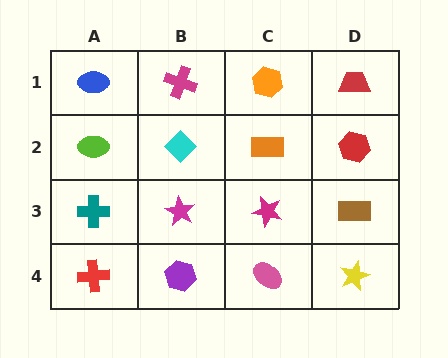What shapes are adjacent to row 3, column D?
A red hexagon (row 2, column D), a yellow star (row 4, column D), a magenta star (row 3, column C).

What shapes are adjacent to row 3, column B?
A cyan diamond (row 2, column B), a purple hexagon (row 4, column B), a teal cross (row 3, column A), a magenta star (row 3, column C).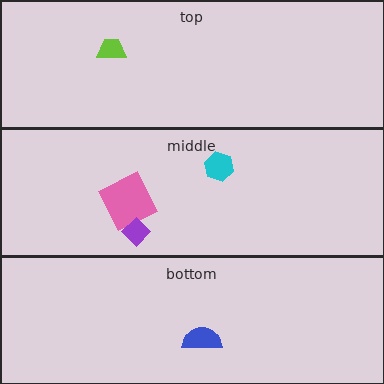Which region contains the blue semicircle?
The bottom region.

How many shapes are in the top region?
1.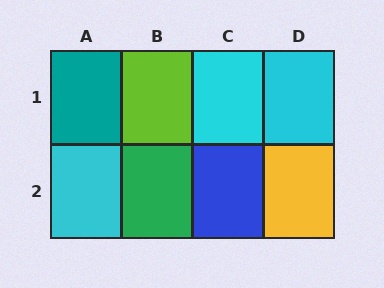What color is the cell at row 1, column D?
Cyan.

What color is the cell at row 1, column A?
Teal.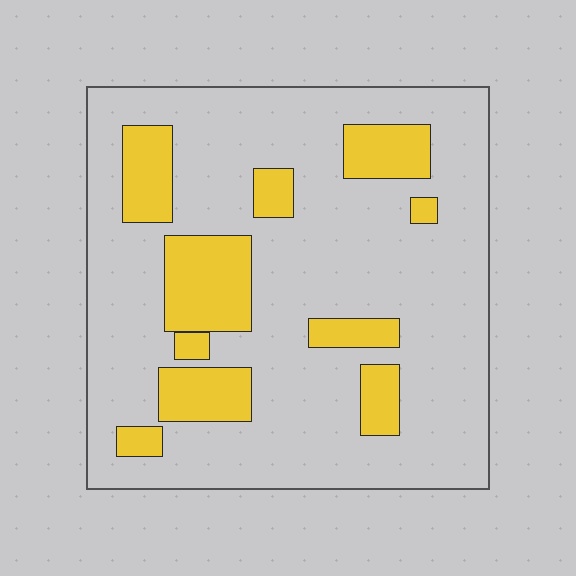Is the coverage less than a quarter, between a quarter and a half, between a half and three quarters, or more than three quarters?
Less than a quarter.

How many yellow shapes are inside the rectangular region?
10.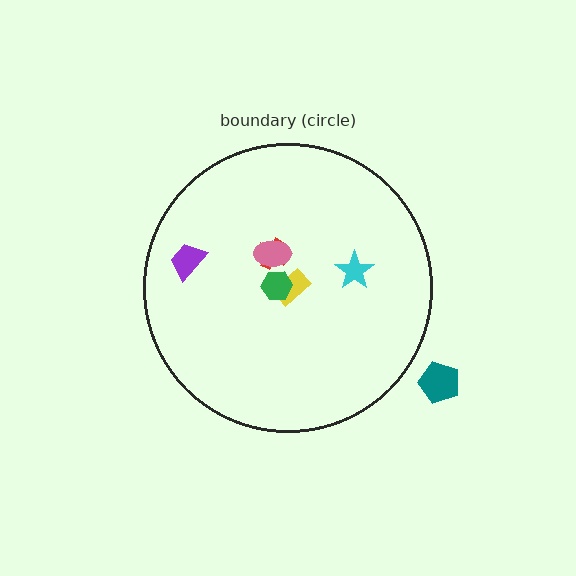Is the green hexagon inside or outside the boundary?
Inside.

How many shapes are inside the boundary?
6 inside, 1 outside.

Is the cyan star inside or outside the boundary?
Inside.